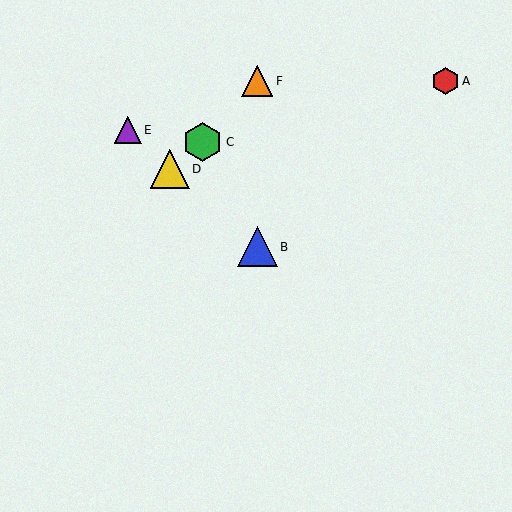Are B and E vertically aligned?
No, B is at x≈257 and E is at x≈128.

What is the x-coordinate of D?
Object D is at x≈170.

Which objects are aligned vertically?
Objects B, F are aligned vertically.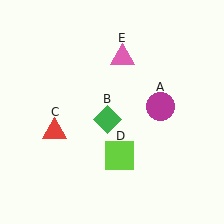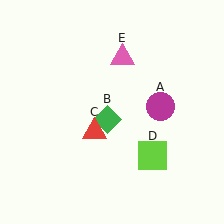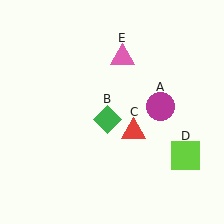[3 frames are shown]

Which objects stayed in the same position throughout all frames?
Magenta circle (object A) and green diamond (object B) and pink triangle (object E) remained stationary.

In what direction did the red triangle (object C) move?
The red triangle (object C) moved right.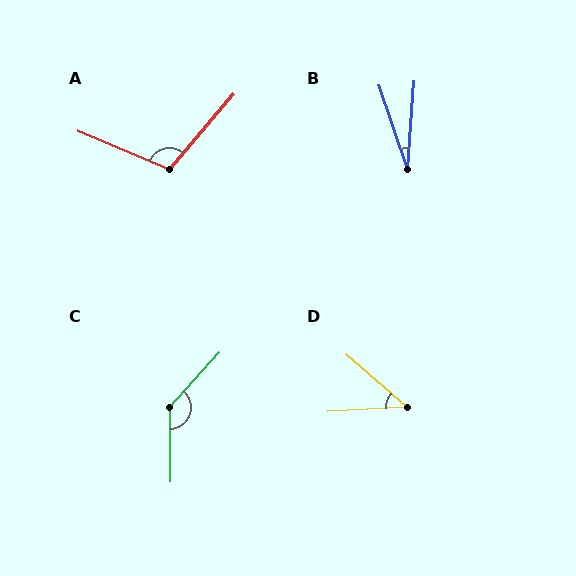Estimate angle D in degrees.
Approximately 44 degrees.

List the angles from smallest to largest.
B (23°), D (44°), A (108°), C (137°).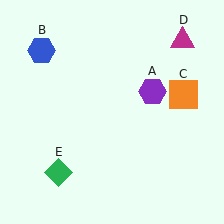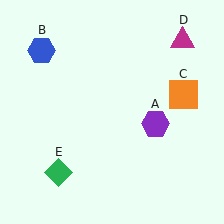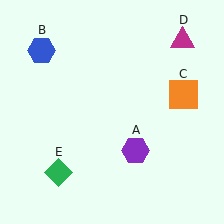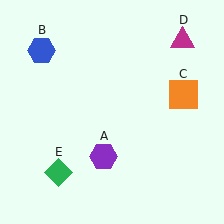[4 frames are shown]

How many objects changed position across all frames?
1 object changed position: purple hexagon (object A).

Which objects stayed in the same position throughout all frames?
Blue hexagon (object B) and orange square (object C) and magenta triangle (object D) and green diamond (object E) remained stationary.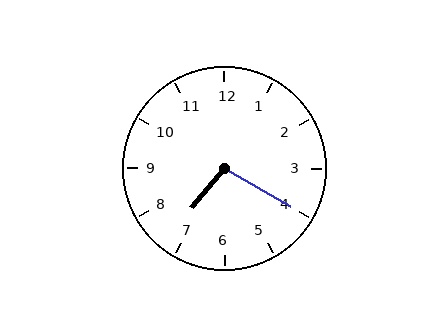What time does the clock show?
7:20.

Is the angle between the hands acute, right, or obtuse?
It is obtuse.